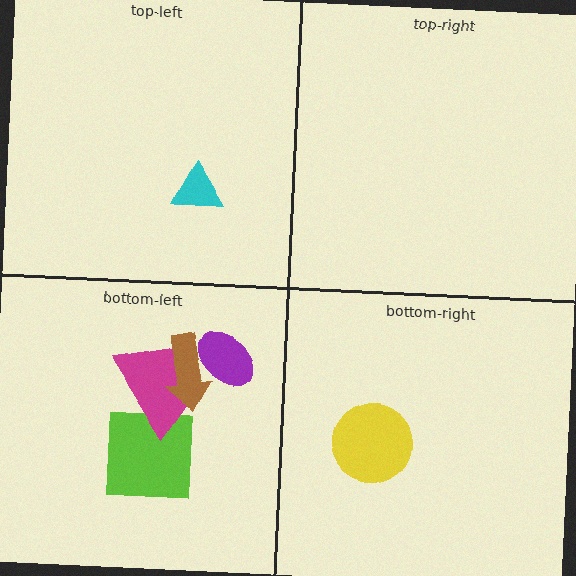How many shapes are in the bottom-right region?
1.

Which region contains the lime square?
The bottom-left region.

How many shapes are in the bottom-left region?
4.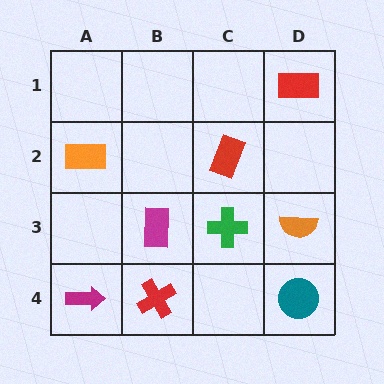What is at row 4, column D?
A teal circle.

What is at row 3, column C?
A green cross.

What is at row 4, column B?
A red cross.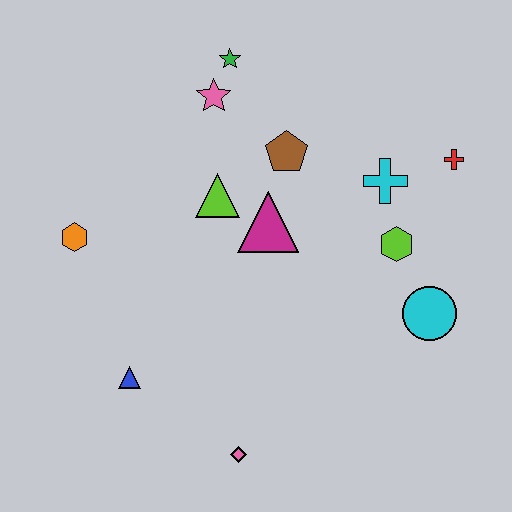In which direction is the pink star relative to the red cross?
The pink star is to the left of the red cross.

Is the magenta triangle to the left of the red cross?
Yes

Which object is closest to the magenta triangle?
The lime triangle is closest to the magenta triangle.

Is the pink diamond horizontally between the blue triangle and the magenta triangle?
Yes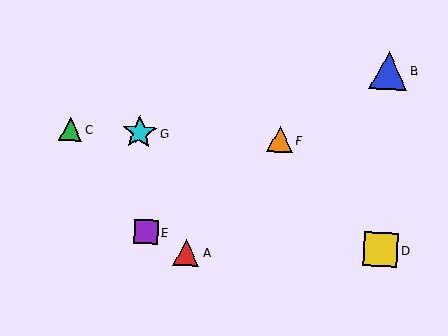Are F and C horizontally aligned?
Yes, both are at y≈139.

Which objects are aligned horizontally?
Objects C, F, G are aligned horizontally.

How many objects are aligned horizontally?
3 objects (C, F, G) are aligned horizontally.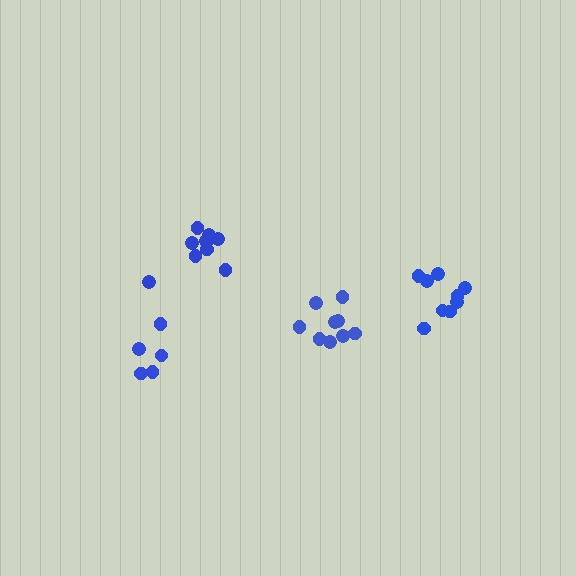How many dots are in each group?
Group 1: 9 dots, Group 2: 10 dots, Group 3: 9 dots, Group 4: 5 dots (33 total).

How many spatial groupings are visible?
There are 4 spatial groupings.